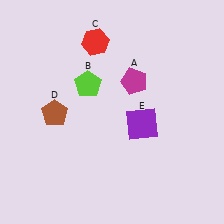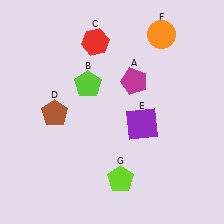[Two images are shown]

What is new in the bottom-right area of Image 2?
A lime pentagon (G) was added in the bottom-right area of Image 2.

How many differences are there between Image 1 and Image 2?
There are 2 differences between the two images.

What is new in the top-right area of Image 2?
An orange circle (F) was added in the top-right area of Image 2.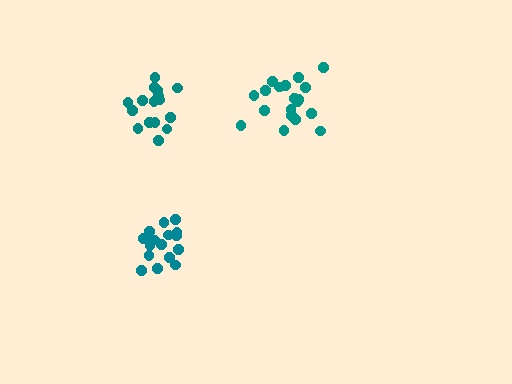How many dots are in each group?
Group 1: 17 dots, Group 2: 16 dots, Group 3: 19 dots (52 total).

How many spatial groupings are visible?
There are 3 spatial groupings.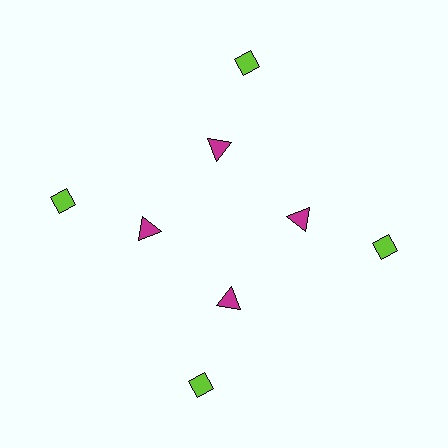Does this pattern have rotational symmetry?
Yes, this pattern has 4-fold rotational symmetry. It looks the same after rotating 90 degrees around the center.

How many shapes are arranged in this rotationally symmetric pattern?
There are 8 shapes, arranged in 4 groups of 2.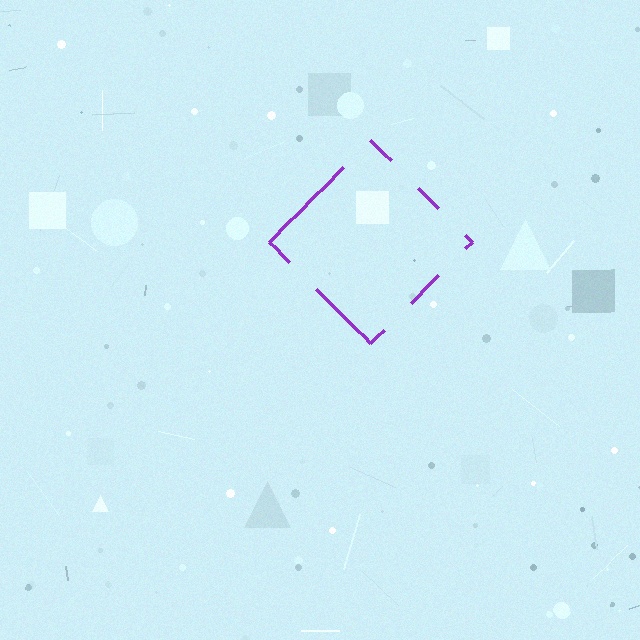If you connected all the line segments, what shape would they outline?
They would outline a diamond.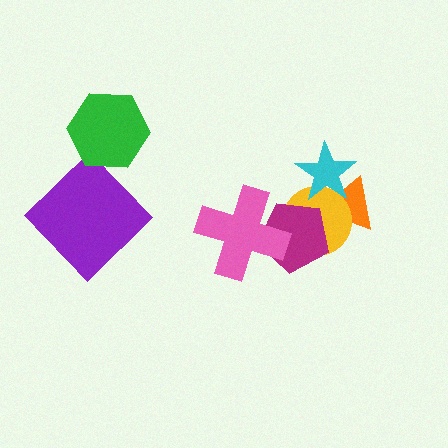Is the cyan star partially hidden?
No, no other shape covers it.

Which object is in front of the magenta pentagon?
The pink cross is in front of the magenta pentagon.